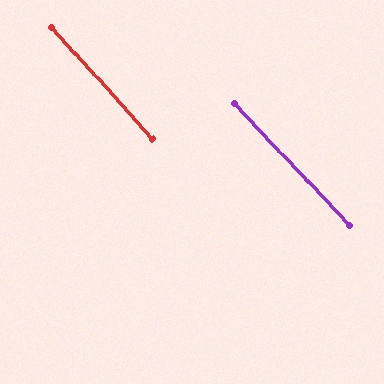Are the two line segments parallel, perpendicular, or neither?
Parallel — their directions differ by only 1.8°.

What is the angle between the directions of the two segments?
Approximately 2 degrees.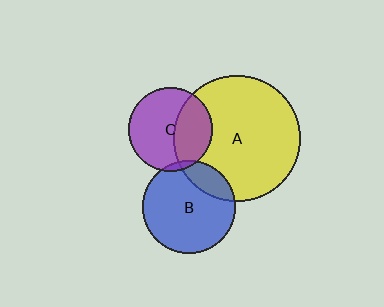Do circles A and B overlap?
Yes.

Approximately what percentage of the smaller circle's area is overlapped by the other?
Approximately 20%.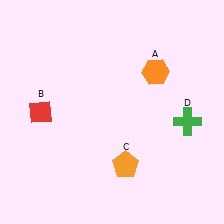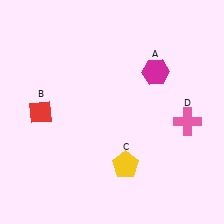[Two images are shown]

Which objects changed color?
A changed from orange to magenta. C changed from orange to yellow. D changed from green to pink.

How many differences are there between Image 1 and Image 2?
There are 3 differences between the two images.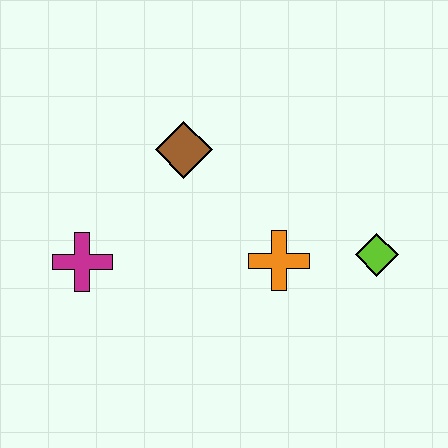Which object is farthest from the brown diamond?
The lime diamond is farthest from the brown diamond.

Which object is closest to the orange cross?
The lime diamond is closest to the orange cross.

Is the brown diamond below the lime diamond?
No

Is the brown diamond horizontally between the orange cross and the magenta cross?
Yes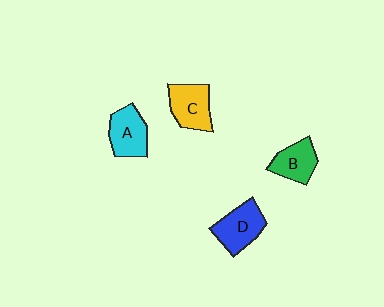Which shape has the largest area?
Shape D (blue).